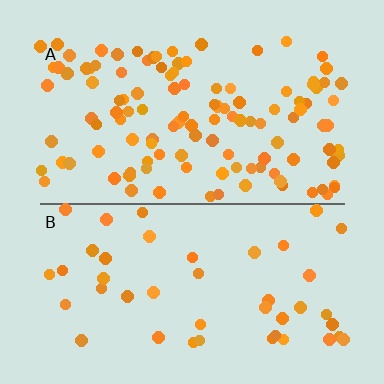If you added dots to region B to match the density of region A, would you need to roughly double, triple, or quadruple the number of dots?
Approximately triple.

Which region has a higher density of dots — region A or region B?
A (the top).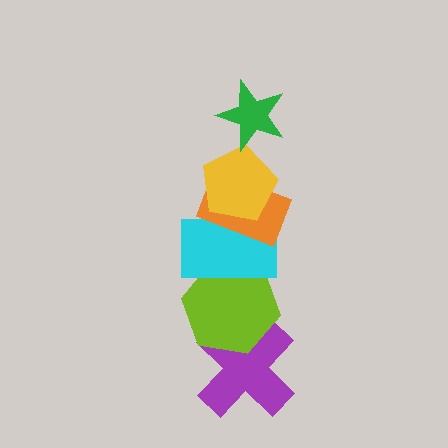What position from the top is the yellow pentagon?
The yellow pentagon is 2nd from the top.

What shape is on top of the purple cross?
The lime hexagon is on top of the purple cross.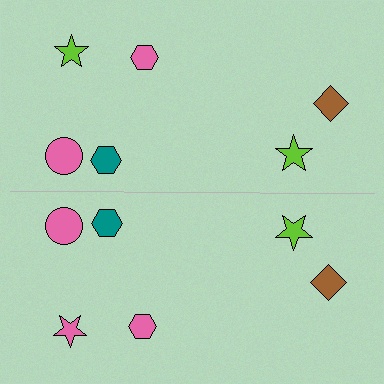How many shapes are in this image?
There are 12 shapes in this image.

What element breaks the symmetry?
The pink star on the bottom side breaks the symmetry — its mirror counterpart is lime.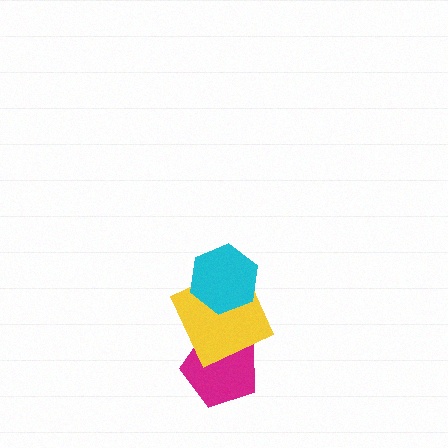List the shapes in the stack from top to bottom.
From top to bottom: the cyan hexagon, the yellow square, the magenta pentagon.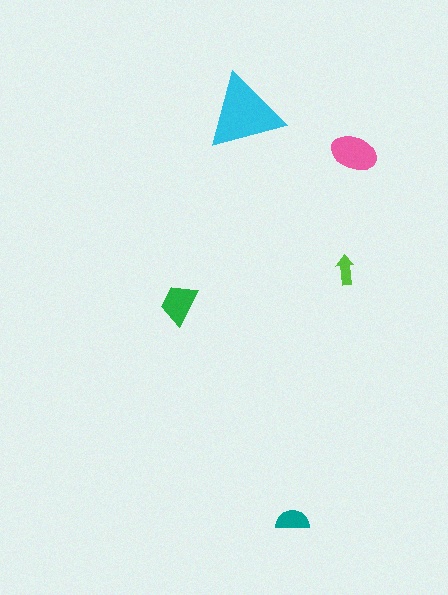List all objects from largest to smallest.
The cyan triangle, the pink ellipse, the green trapezoid, the teal semicircle, the lime arrow.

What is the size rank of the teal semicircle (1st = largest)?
4th.